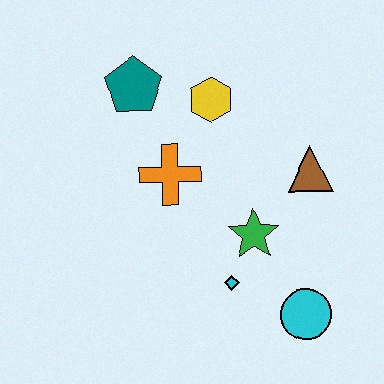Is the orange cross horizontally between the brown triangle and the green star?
No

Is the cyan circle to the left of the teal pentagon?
No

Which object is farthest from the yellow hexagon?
The cyan circle is farthest from the yellow hexagon.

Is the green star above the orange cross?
No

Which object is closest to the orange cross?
The yellow hexagon is closest to the orange cross.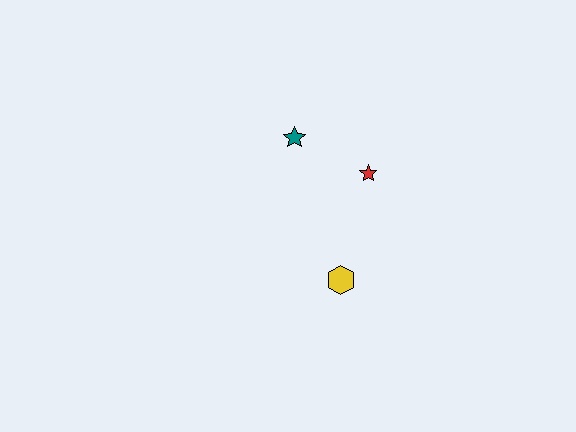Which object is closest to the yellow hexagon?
The red star is closest to the yellow hexagon.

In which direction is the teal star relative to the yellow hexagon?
The teal star is above the yellow hexagon.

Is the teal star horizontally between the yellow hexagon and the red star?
No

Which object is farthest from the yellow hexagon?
The teal star is farthest from the yellow hexagon.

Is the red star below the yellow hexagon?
No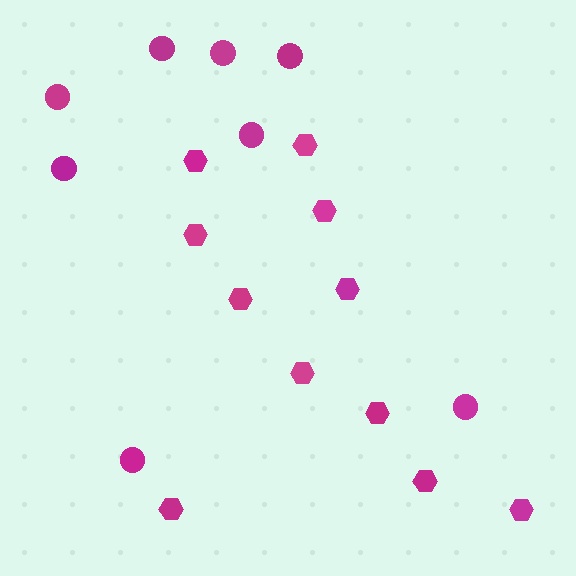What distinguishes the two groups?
There are 2 groups: one group of circles (8) and one group of hexagons (11).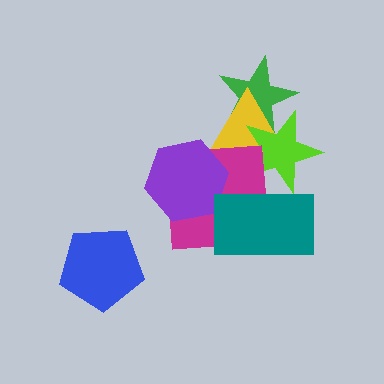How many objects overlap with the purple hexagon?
2 objects overlap with the purple hexagon.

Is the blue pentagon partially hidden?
No, no other shape covers it.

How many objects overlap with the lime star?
4 objects overlap with the lime star.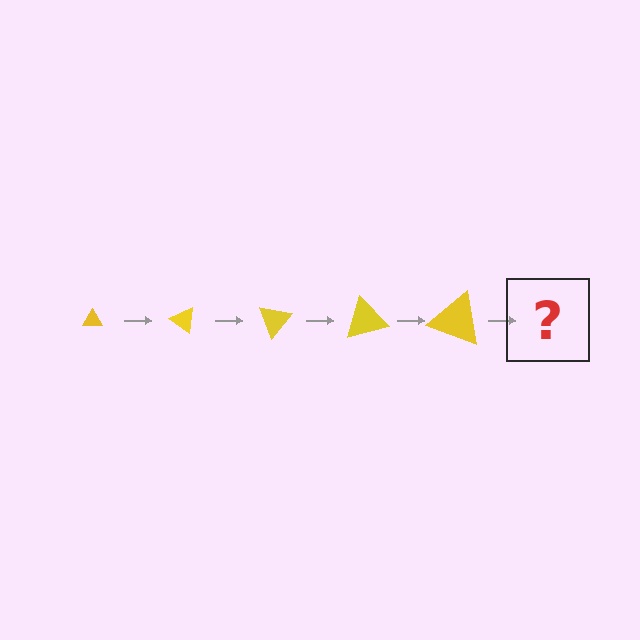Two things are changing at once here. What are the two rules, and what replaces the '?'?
The two rules are that the triangle grows larger each step and it rotates 35 degrees each step. The '?' should be a triangle, larger than the previous one and rotated 175 degrees from the start.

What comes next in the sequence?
The next element should be a triangle, larger than the previous one and rotated 175 degrees from the start.